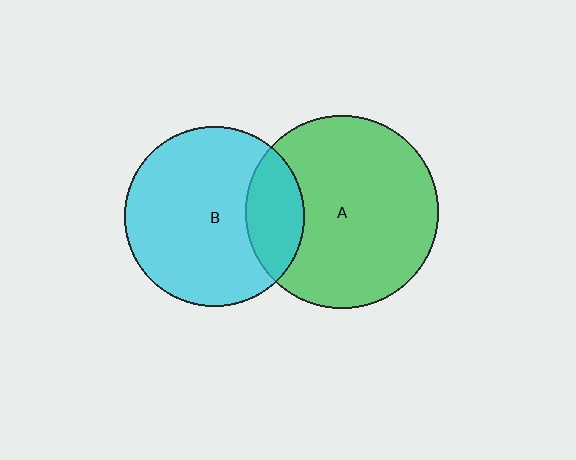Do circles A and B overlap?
Yes.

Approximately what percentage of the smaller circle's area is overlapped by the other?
Approximately 20%.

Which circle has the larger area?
Circle A (green).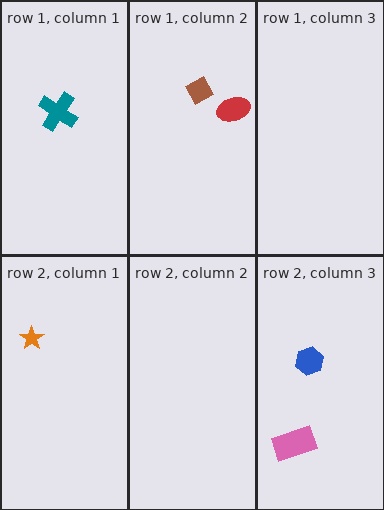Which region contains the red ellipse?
The row 1, column 2 region.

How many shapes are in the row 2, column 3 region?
2.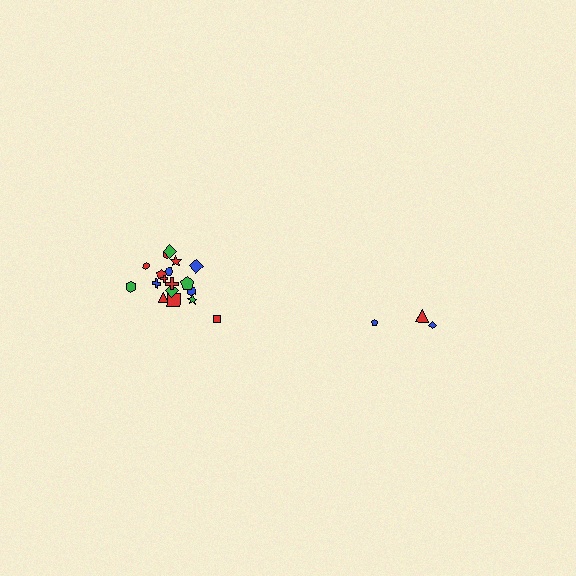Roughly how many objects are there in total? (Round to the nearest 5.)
Roughly 20 objects in total.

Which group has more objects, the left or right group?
The left group.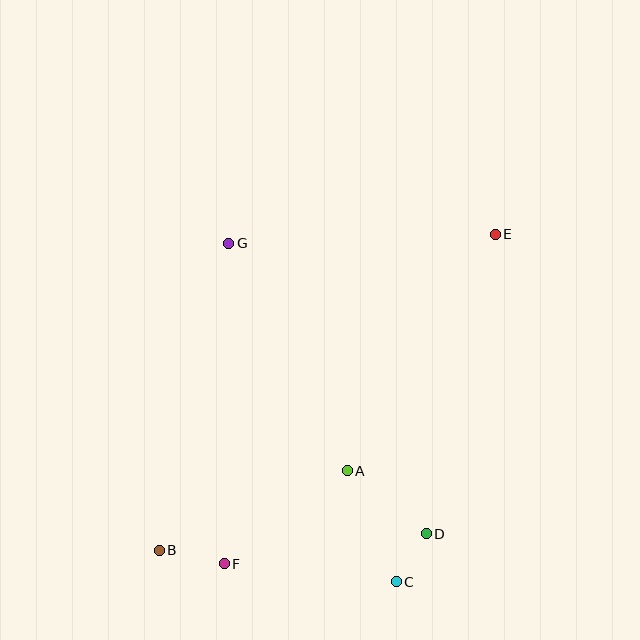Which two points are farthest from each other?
Points B and E are farthest from each other.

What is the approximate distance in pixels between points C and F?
The distance between C and F is approximately 173 pixels.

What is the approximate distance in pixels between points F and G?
The distance between F and G is approximately 320 pixels.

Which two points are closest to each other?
Points C and D are closest to each other.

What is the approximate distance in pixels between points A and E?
The distance between A and E is approximately 279 pixels.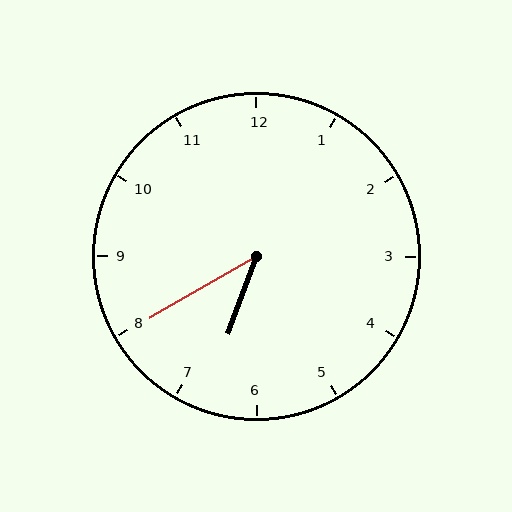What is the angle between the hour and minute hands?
Approximately 40 degrees.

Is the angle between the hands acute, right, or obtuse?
It is acute.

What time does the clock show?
6:40.